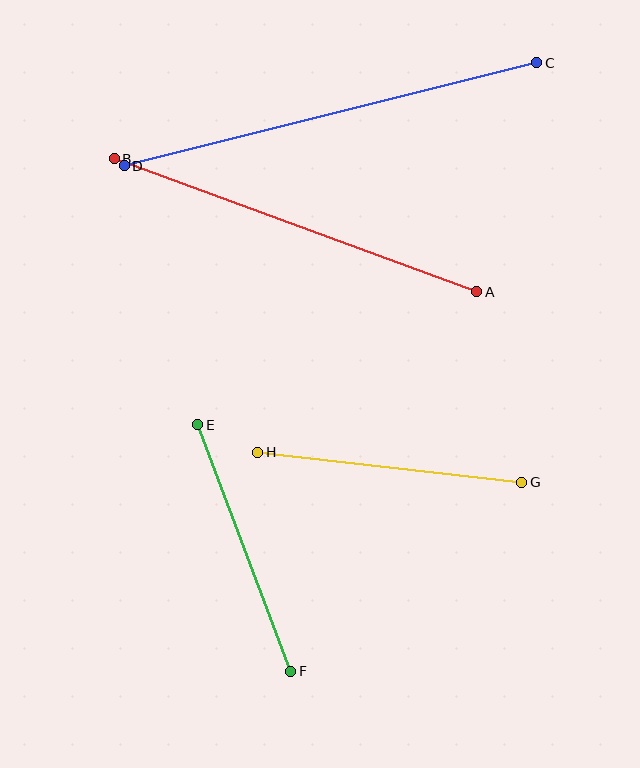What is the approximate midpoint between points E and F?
The midpoint is at approximately (244, 548) pixels.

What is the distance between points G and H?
The distance is approximately 266 pixels.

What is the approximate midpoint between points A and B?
The midpoint is at approximately (296, 225) pixels.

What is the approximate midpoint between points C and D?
The midpoint is at approximately (330, 114) pixels.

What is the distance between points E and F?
The distance is approximately 263 pixels.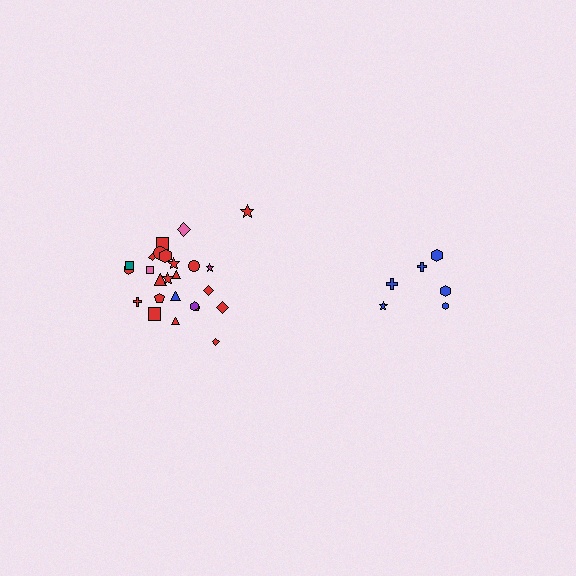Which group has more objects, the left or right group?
The left group.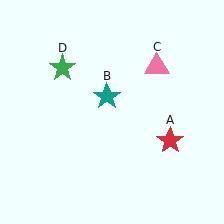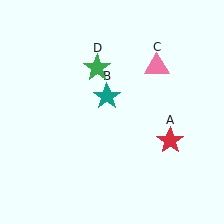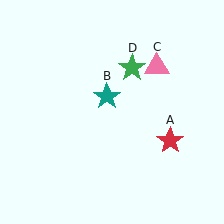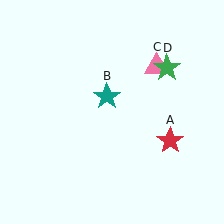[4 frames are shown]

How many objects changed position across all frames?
1 object changed position: green star (object D).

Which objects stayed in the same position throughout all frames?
Red star (object A) and teal star (object B) and pink triangle (object C) remained stationary.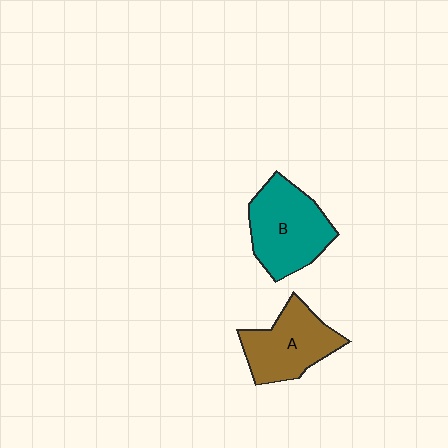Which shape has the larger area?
Shape B (teal).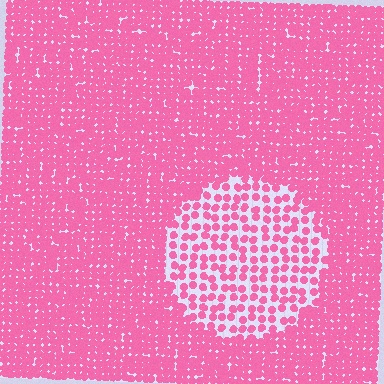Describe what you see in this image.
The image contains small pink elements arranged at two different densities. A circle-shaped region is visible where the elements are less densely packed than the surrounding area.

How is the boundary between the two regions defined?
The boundary is defined by a change in element density (approximately 2.2x ratio). All elements are the same color, size, and shape.